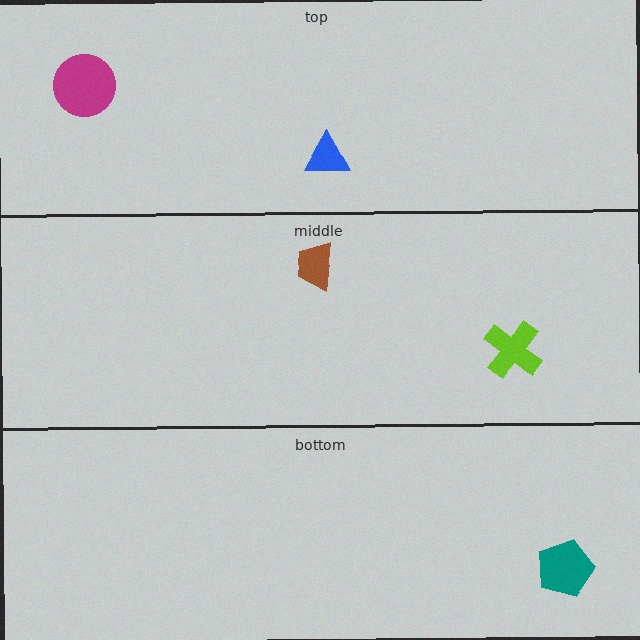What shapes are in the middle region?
The brown trapezoid, the lime cross.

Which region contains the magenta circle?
The top region.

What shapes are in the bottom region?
The teal pentagon.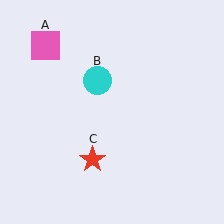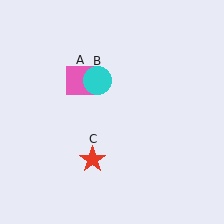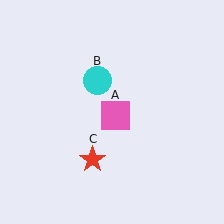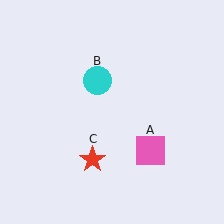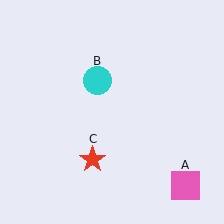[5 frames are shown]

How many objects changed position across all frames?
1 object changed position: pink square (object A).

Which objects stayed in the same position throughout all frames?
Cyan circle (object B) and red star (object C) remained stationary.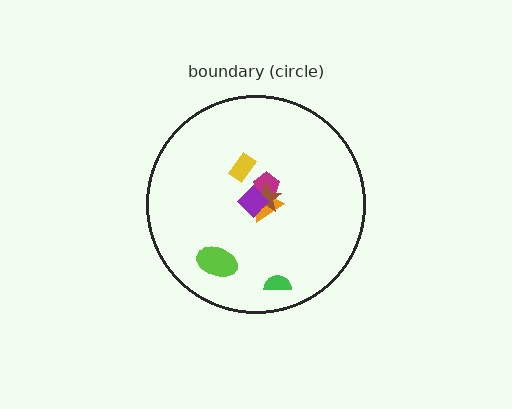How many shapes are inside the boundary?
7 inside, 0 outside.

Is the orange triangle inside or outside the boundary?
Inside.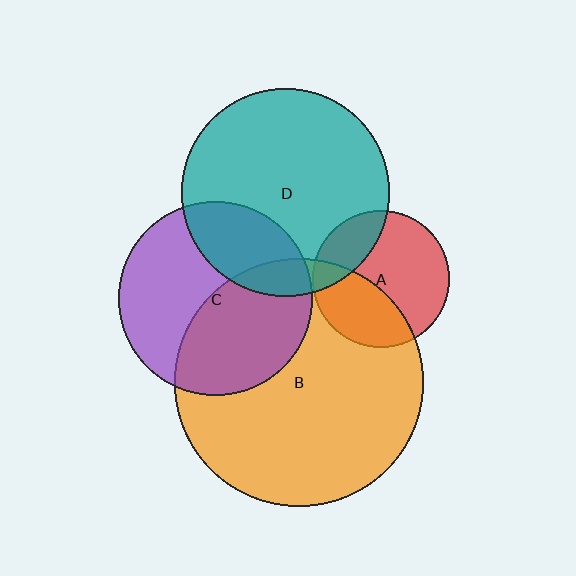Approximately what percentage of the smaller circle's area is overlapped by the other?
Approximately 45%.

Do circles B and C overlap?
Yes.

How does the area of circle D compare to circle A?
Approximately 2.3 times.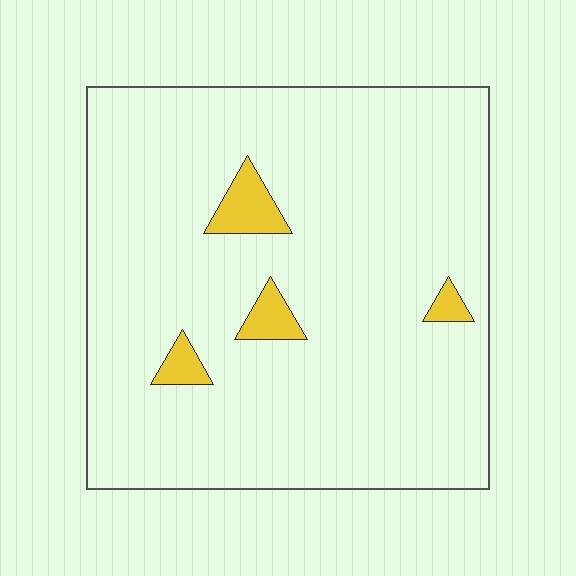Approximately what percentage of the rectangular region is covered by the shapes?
Approximately 5%.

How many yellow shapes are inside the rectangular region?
4.